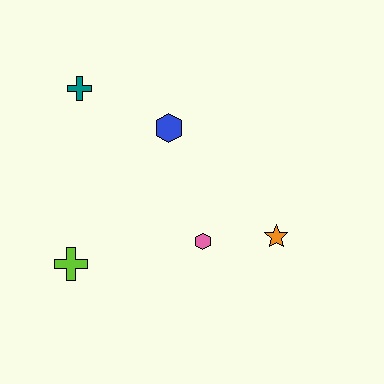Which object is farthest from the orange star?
The teal cross is farthest from the orange star.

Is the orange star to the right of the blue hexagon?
Yes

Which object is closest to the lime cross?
The pink hexagon is closest to the lime cross.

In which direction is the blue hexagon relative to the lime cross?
The blue hexagon is above the lime cross.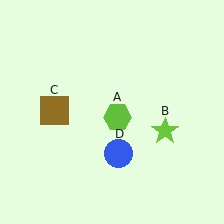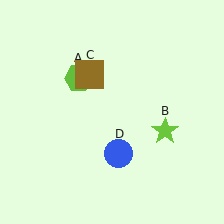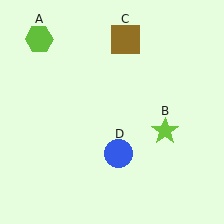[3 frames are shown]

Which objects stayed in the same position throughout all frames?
Lime star (object B) and blue circle (object D) remained stationary.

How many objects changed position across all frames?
2 objects changed position: lime hexagon (object A), brown square (object C).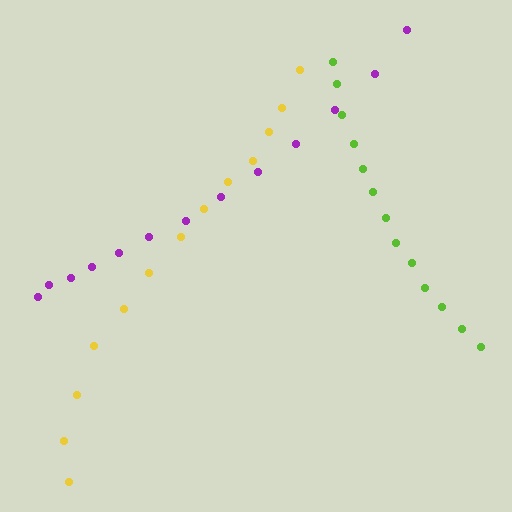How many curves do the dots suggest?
There are 3 distinct paths.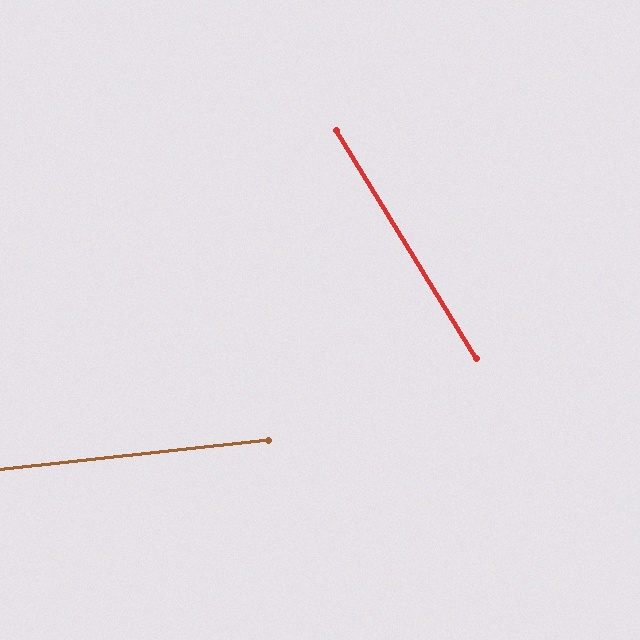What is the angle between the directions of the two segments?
Approximately 65 degrees.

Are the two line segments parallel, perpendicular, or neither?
Neither parallel nor perpendicular — they differ by about 65°.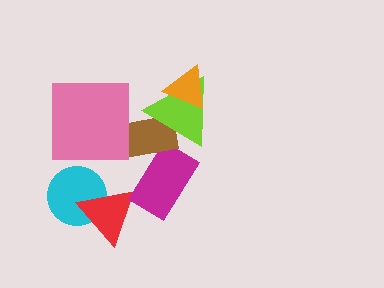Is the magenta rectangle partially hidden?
Yes, it is partially covered by another shape.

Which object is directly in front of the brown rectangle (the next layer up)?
The lime triangle is directly in front of the brown rectangle.